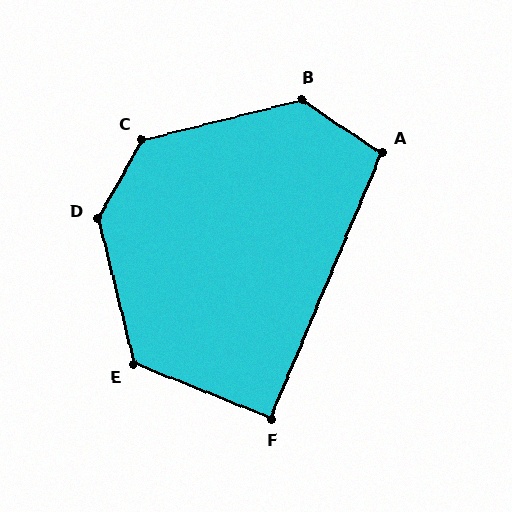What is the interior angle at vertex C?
Approximately 134 degrees (obtuse).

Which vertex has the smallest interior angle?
F, at approximately 91 degrees.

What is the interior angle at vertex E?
Approximately 126 degrees (obtuse).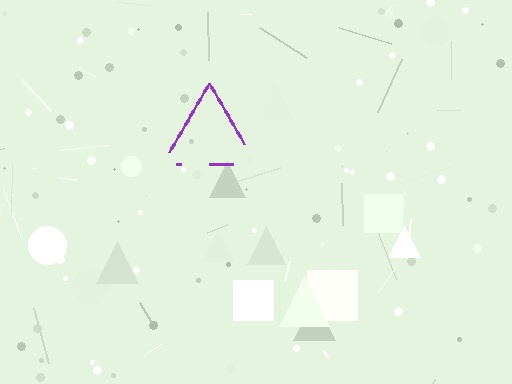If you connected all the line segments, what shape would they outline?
They would outline a triangle.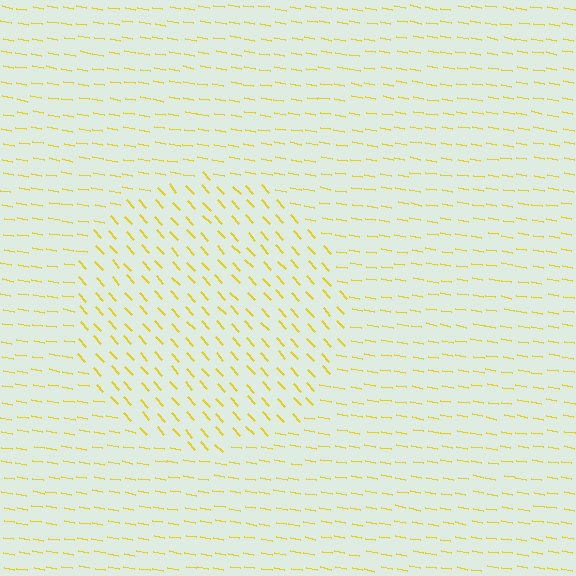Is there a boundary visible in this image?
Yes, there is a texture boundary formed by a change in line orientation.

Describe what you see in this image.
The image is filled with small yellow line segments. A circle region in the image has lines oriented differently from the surrounding lines, creating a visible texture boundary.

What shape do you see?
I see a circle.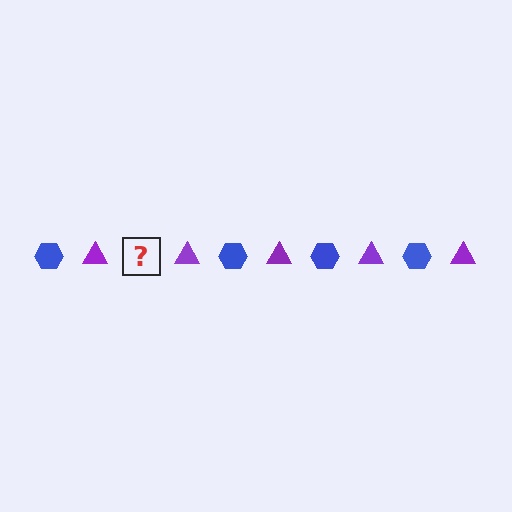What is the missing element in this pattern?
The missing element is a blue hexagon.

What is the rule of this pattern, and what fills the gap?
The rule is that the pattern alternates between blue hexagon and purple triangle. The gap should be filled with a blue hexagon.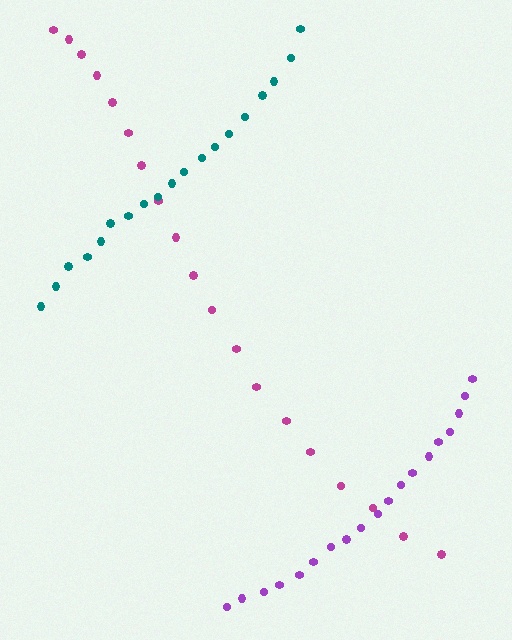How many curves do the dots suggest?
There are 3 distinct paths.